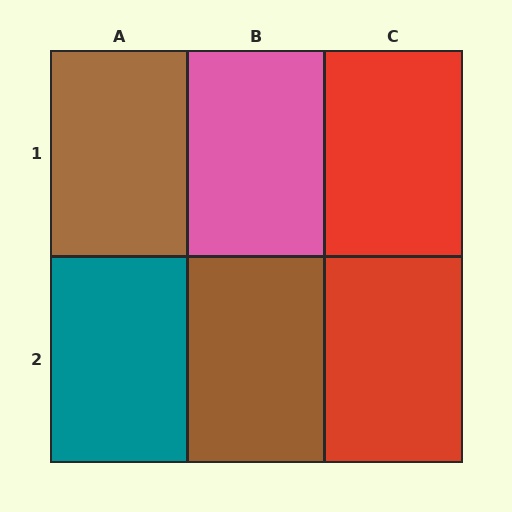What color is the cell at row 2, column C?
Red.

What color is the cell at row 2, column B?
Brown.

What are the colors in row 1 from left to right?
Brown, pink, red.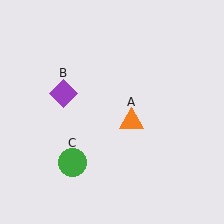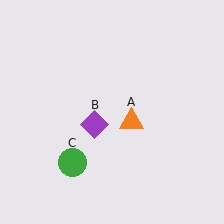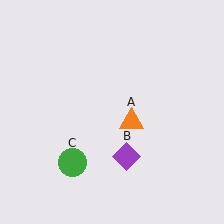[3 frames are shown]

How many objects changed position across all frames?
1 object changed position: purple diamond (object B).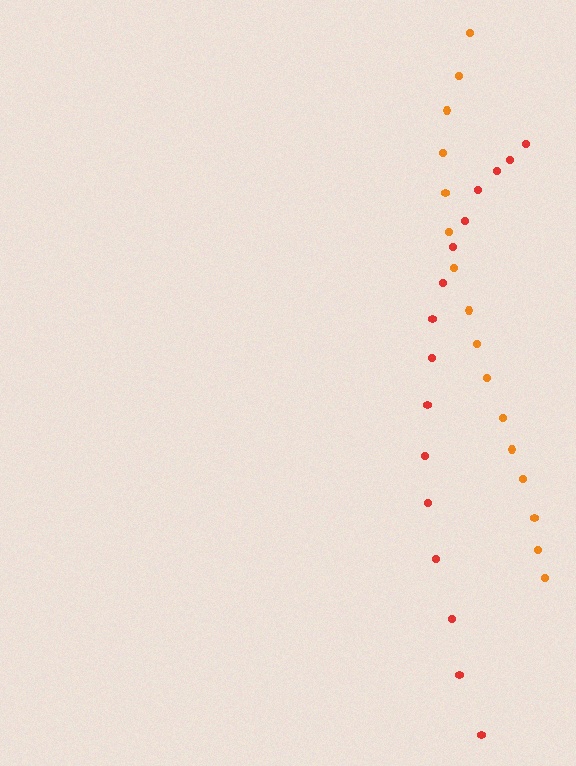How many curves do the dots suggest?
There are 2 distinct paths.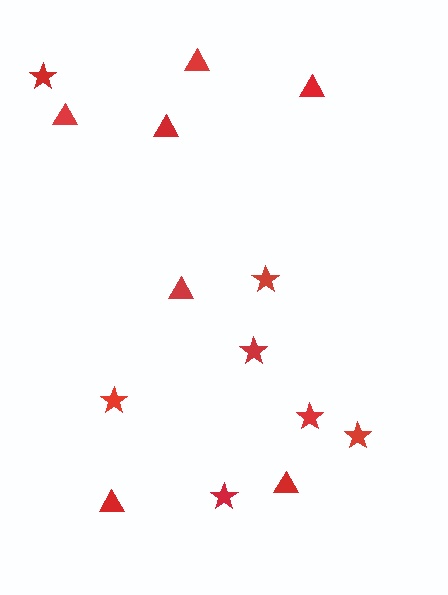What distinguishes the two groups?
There are 2 groups: one group of triangles (7) and one group of stars (7).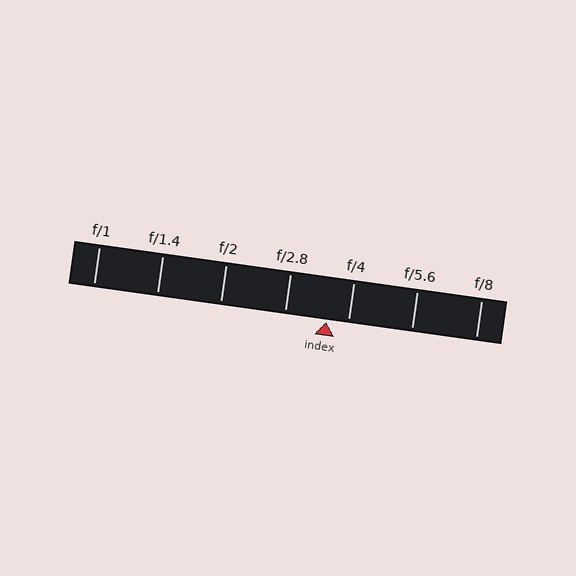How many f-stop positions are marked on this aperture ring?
There are 7 f-stop positions marked.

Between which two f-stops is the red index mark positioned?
The index mark is between f/2.8 and f/4.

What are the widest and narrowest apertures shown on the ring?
The widest aperture shown is f/1 and the narrowest is f/8.